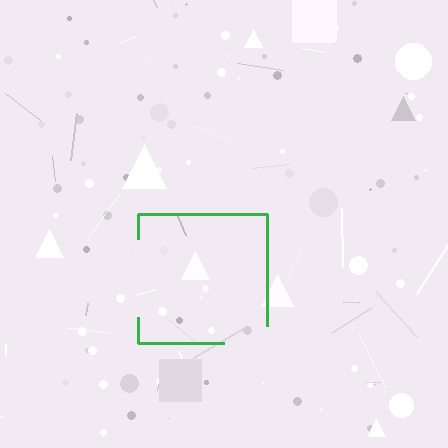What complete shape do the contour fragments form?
The contour fragments form a square.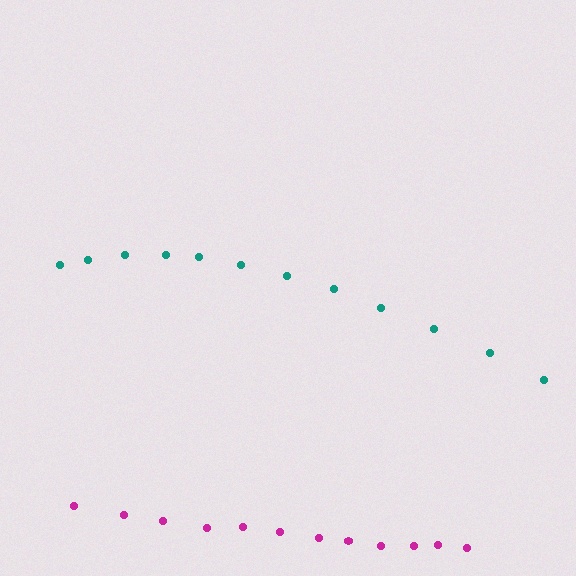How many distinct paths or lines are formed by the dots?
There are 2 distinct paths.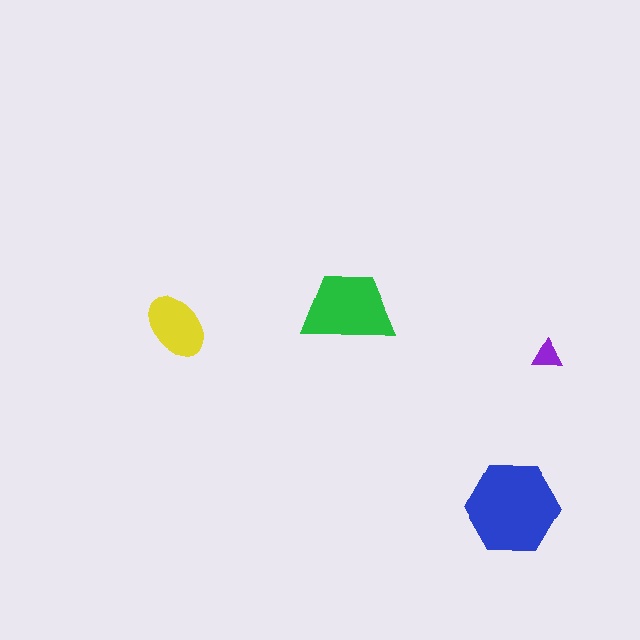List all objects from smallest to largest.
The purple triangle, the yellow ellipse, the green trapezoid, the blue hexagon.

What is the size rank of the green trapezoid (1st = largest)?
2nd.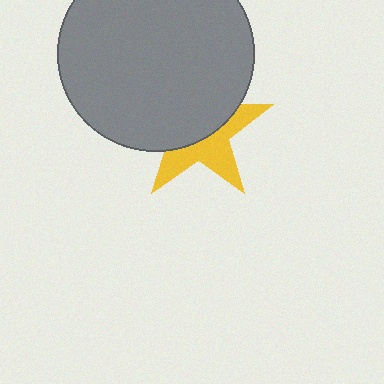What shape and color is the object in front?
The object in front is a gray circle.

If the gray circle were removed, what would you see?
You would see the complete yellow star.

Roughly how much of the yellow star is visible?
A small part of it is visible (roughly 44%).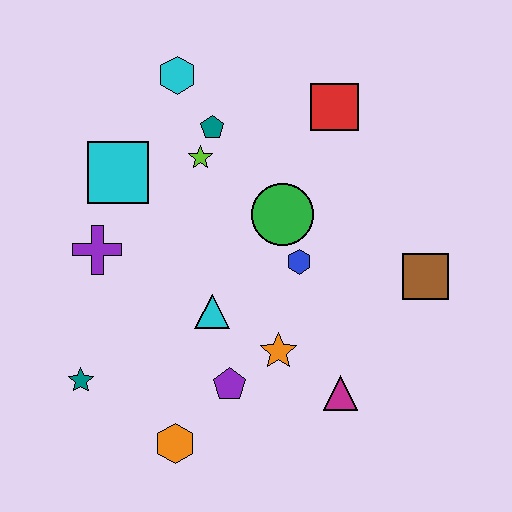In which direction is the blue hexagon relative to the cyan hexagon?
The blue hexagon is below the cyan hexagon.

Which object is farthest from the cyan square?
The brown square is farthest from the cyan square.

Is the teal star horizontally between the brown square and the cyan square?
No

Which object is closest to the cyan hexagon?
The teal pentagon is closest to the cyan hexagon.